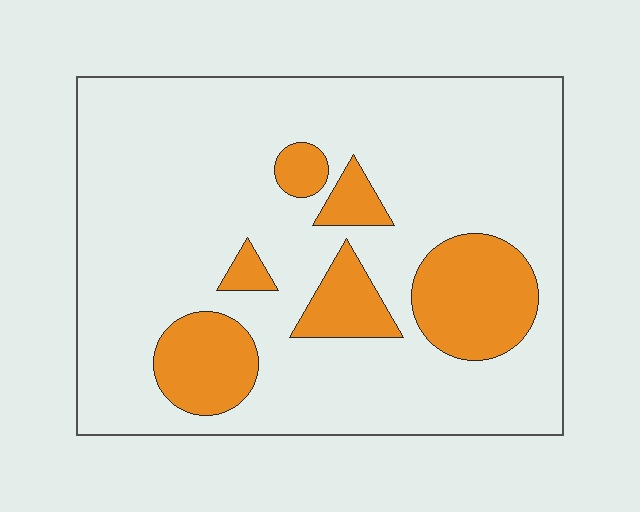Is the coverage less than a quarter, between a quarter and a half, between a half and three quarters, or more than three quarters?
Less than a quarter.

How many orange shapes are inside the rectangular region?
6.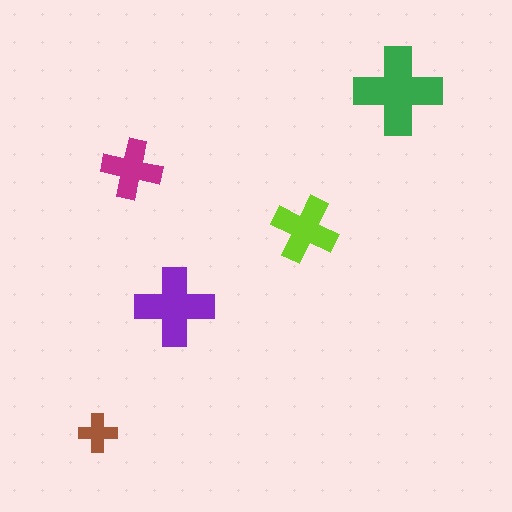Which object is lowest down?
The brown cross is bottommost.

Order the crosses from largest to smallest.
the green one, the purple one, the lime one, the magenta one, the brown one.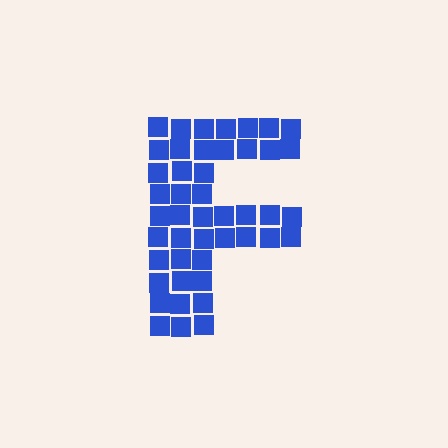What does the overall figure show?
The overall figure shows the letter F.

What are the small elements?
The small elements are squares.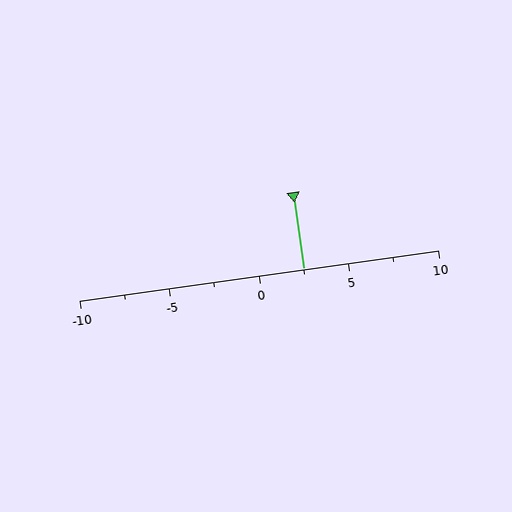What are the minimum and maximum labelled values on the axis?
The axis runs from -10 to 10.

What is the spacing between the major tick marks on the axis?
The major ticks are spaced 5 apart.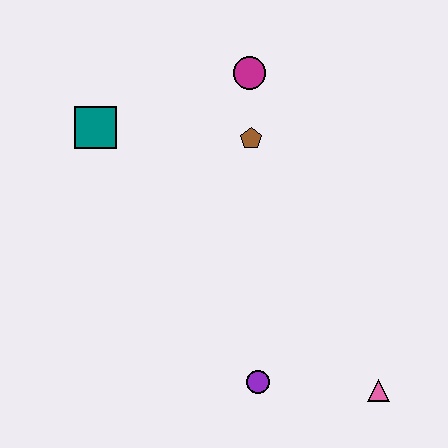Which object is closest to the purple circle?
The pink triangle is closest to the purple circle.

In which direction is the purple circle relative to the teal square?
The purple circle is below the teal square.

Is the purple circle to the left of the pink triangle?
Yes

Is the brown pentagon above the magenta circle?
No